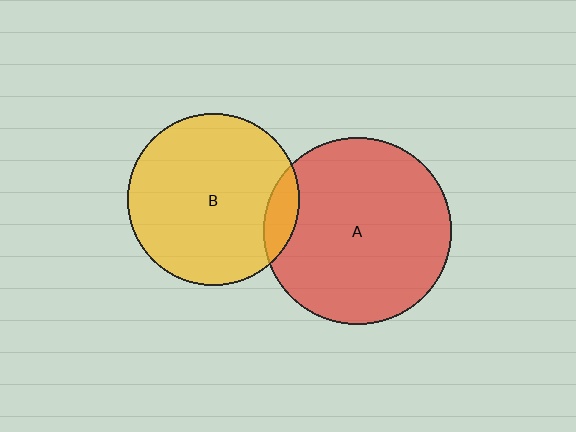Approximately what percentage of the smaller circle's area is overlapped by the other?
Approximately 10%.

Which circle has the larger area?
Circle A (red).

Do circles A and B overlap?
Yes.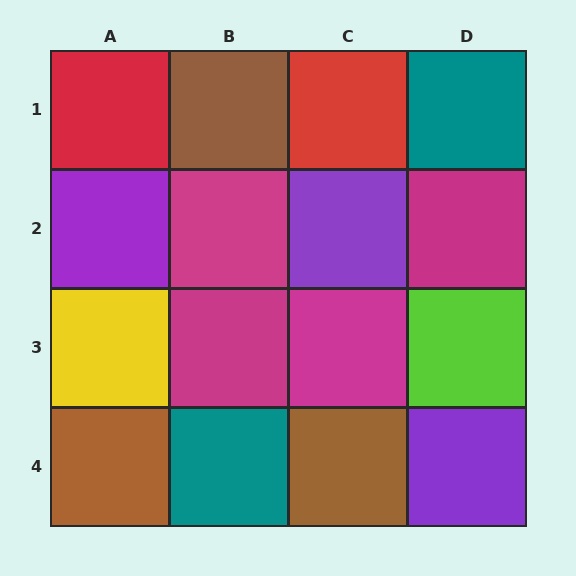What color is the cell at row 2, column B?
Magenta.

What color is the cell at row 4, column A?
Brown.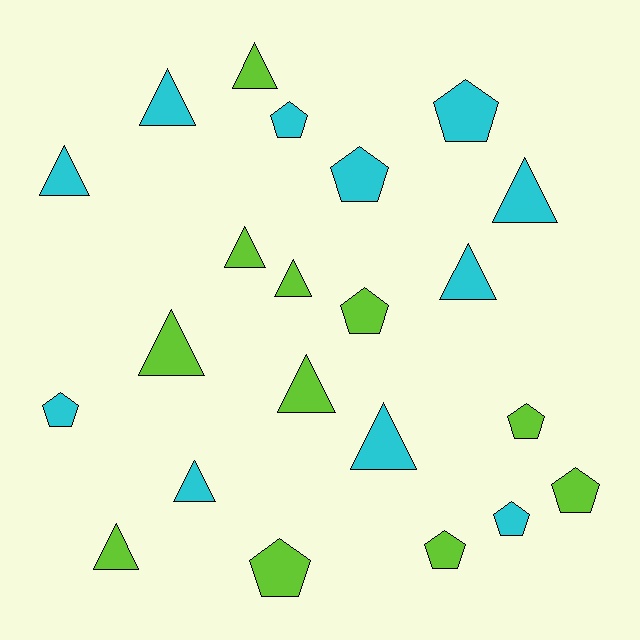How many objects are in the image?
There are 22 objects.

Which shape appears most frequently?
Triangle, with 12 objects.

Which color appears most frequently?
Cyan, with 11 objects.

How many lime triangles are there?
There are 6 lime triangles.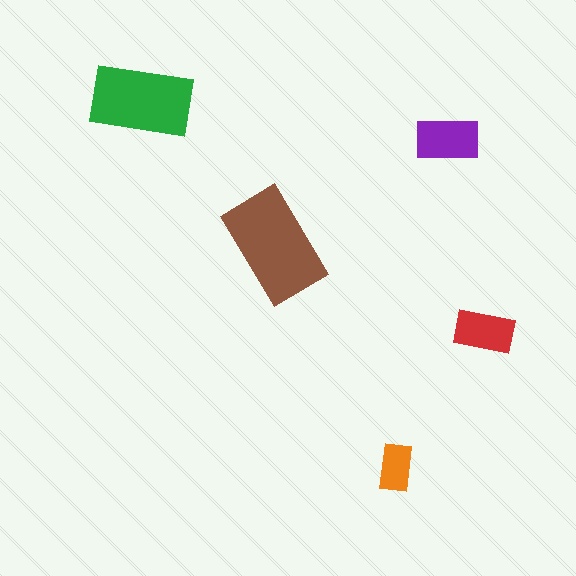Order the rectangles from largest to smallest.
the brown one, the green one, the purple one, the red one, the orange one.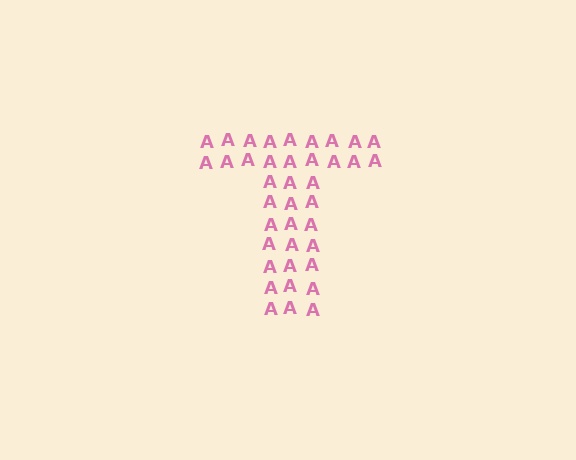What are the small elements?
The small elements are letter A's.